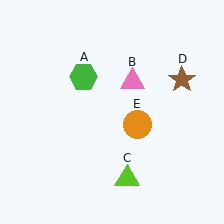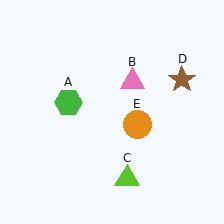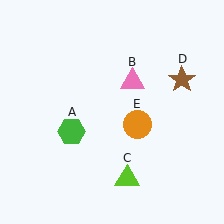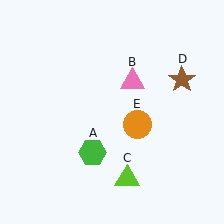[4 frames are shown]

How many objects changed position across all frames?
1 object changed position: green hexagon (object A).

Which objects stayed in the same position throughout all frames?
Pink triangle (object B) and lime triangle (object C) and brown star (object D) and orange circle (object E) remained stationary.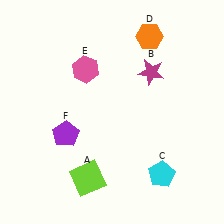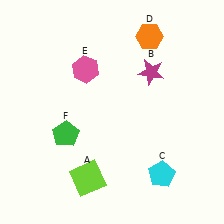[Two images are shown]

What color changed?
The pentagon (F) changed from purple in Image 1 to green in Image 2.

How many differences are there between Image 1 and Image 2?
There is 1 difference between the two images.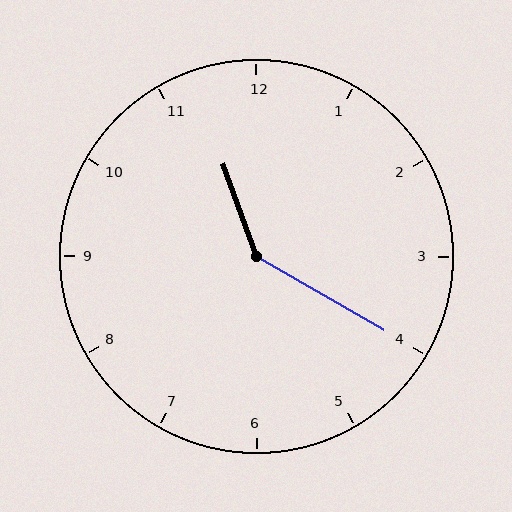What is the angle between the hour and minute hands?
Approximately 140 degrees.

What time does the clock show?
11:20.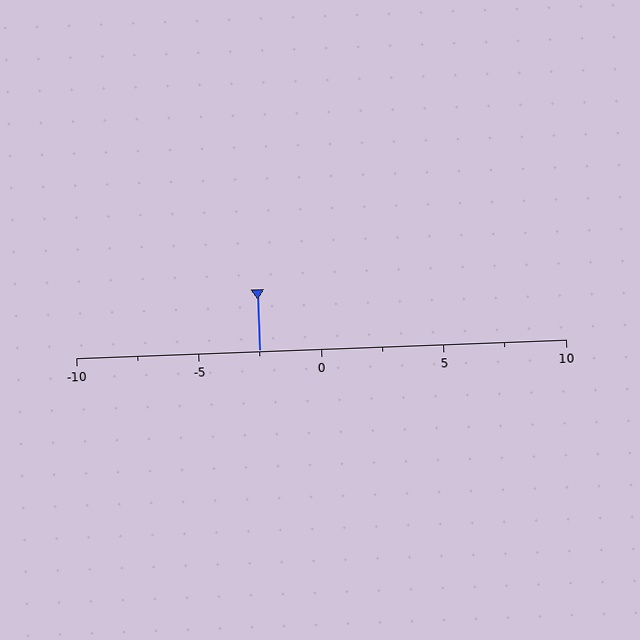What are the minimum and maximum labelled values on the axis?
The axis runs from -10 to 10.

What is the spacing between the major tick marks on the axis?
The major ticks are spaced 5 apart.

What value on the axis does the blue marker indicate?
The marker indicates approximately -2.5.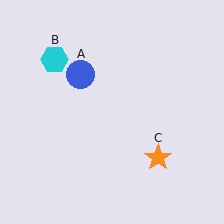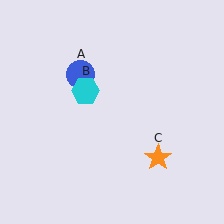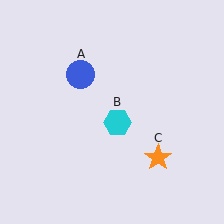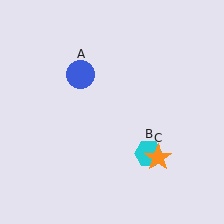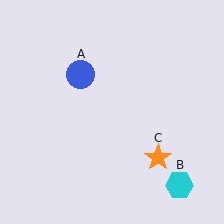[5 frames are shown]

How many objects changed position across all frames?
1 object changed position: cyan hexagon (object B).